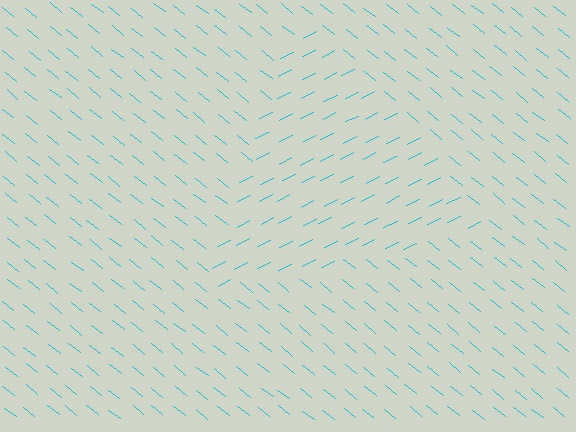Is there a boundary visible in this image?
Yes, there is a texture boundary formed by a change in line orientation.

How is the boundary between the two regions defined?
The boundary is defined purely by a change in line orientation (approximately 65 degrees difference). All lines are the same color and thickness.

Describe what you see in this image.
The image is filled with small cyan line segments. A triangle region in the image has lines oriented differently from the surrounding lines, creating a visible texture boundary.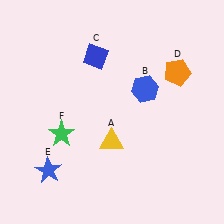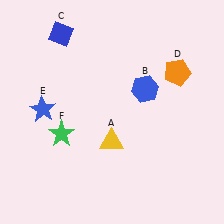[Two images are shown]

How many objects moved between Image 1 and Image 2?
2 objects moved between the two images.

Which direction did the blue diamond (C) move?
The blue diamond (C) moved left.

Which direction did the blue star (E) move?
The blue star (E) moved up.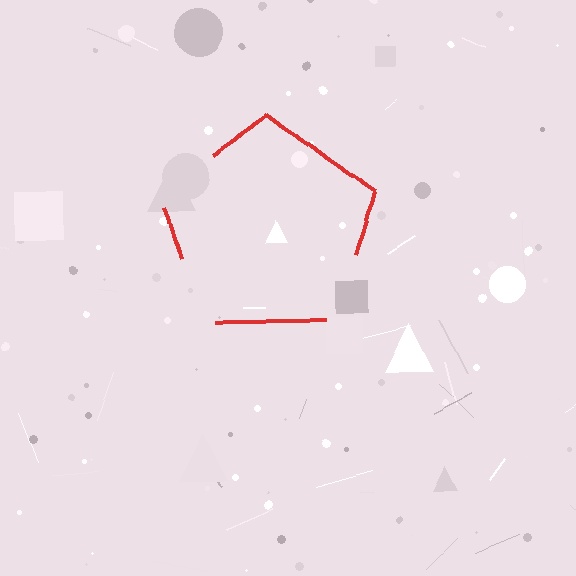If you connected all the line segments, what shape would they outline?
They would outline a pentagon.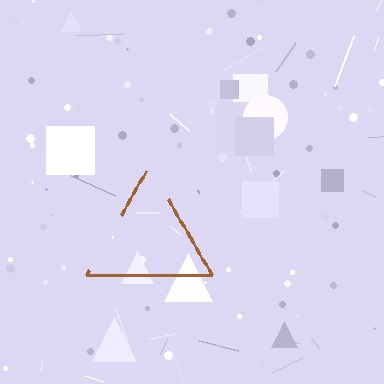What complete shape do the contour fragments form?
The contour fragments form a triangle.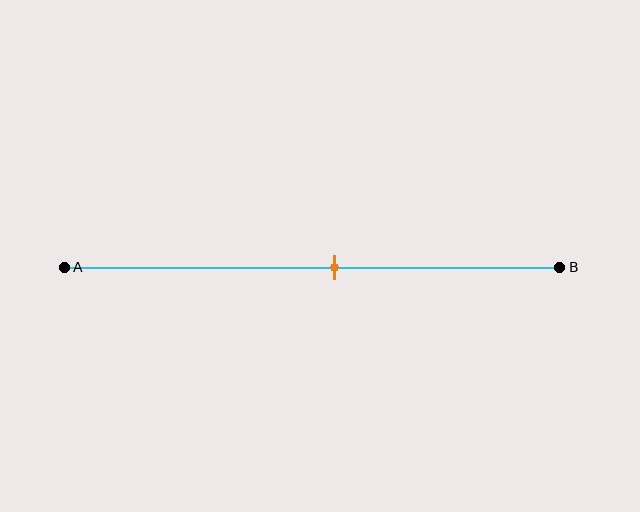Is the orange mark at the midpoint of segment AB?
No, the mark is at about 55% from A, not at the 50% midpoint.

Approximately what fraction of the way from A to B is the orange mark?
The orange mark is approximately 55% of the way from A to B.